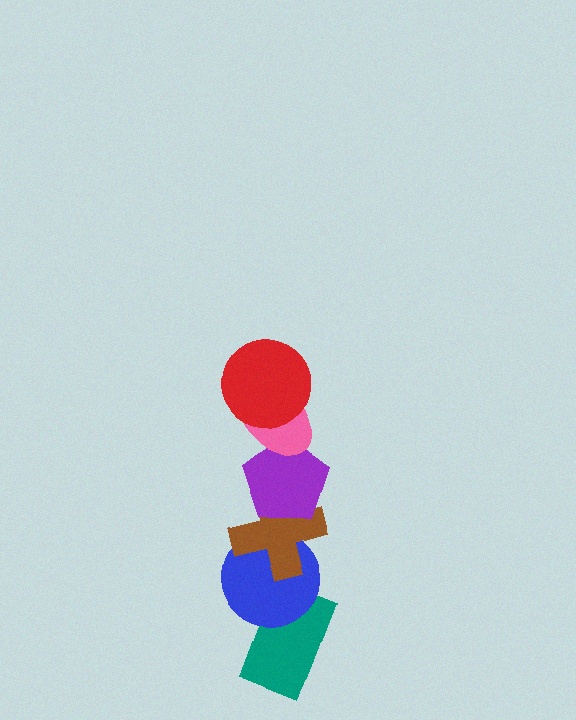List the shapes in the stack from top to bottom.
From top to bottom: the red circle, the pink ellipse, the purple pentagon, the brown cross, the blue circle, the teal rectangle.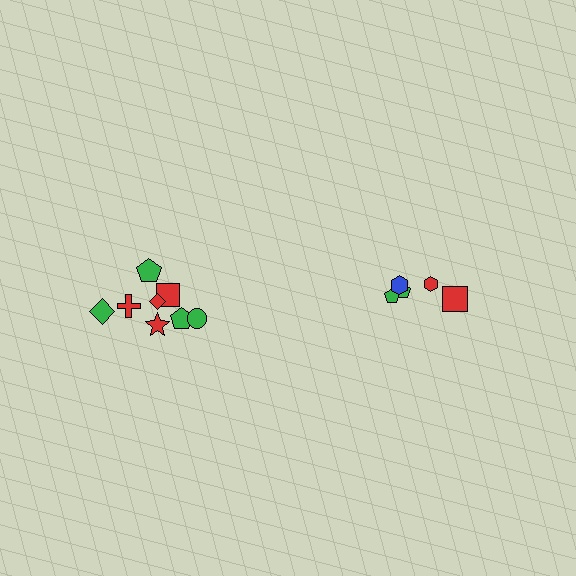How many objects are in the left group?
There are 8 objects.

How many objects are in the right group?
There are 5 objects.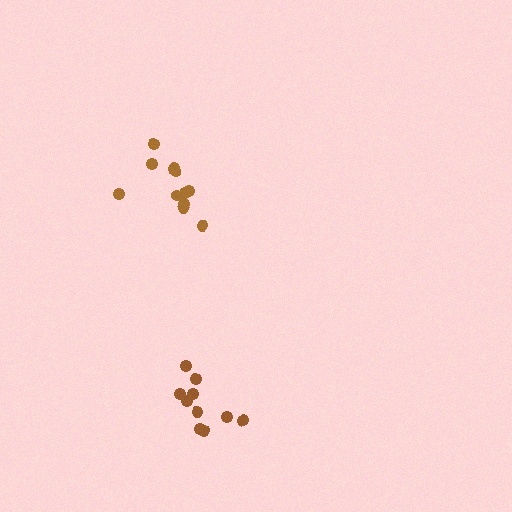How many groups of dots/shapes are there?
There are 2 groups.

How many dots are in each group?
Group 1: 10 dots, Group 2: 11 dots (21 total).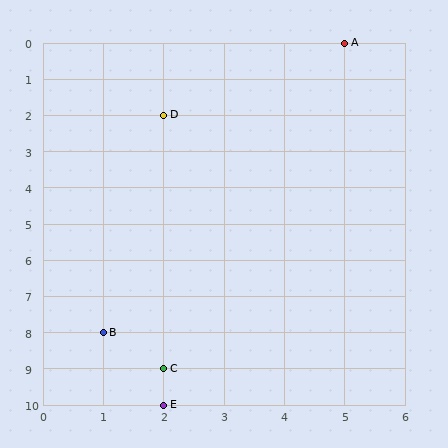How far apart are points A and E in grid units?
Points A and E are 3 columns and 10 rows apart (about 10.4 grid units diagonally).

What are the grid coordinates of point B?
Point B is at grid coordinates (1, 8).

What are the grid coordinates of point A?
Point A is at grid coordinates (5, 0).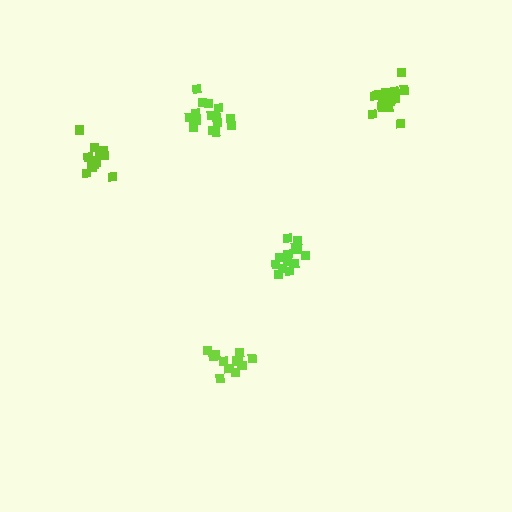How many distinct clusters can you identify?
There are 5 distinct clusters.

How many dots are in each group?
Group 1: 13 dots, Group 2: 16 dots, Group 3: 12 dots, Group 4: 13 dots, Group 5: 15 dots (69 total).